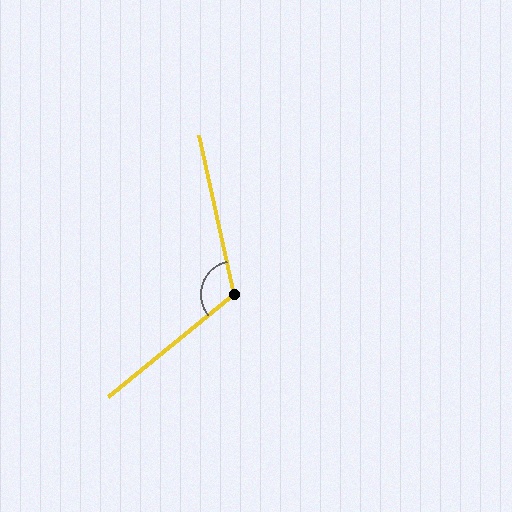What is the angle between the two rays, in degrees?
Approximately 117 degrees.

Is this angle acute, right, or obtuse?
It is obtuse.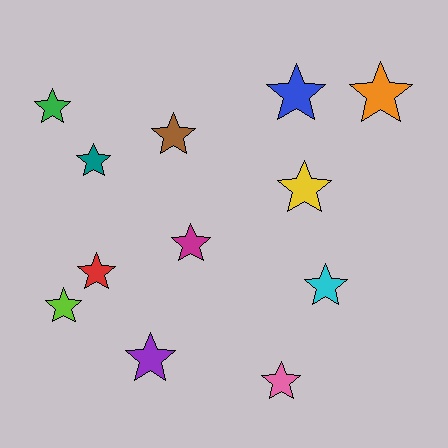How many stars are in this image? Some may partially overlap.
There are 12 stars.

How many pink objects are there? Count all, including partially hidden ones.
There is 1 pink object.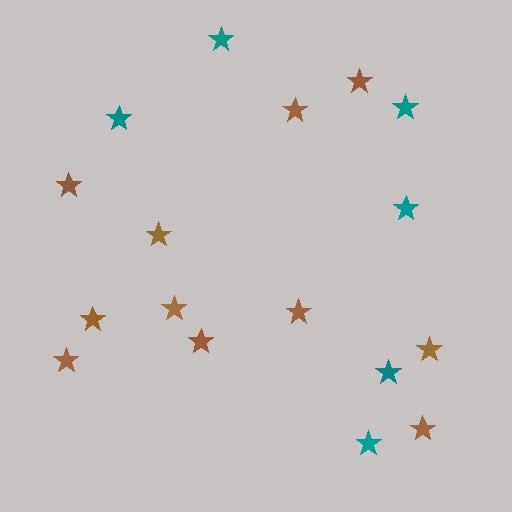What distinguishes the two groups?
There are 2 groups: one group of brown stars (11) and one group of teal stars (6).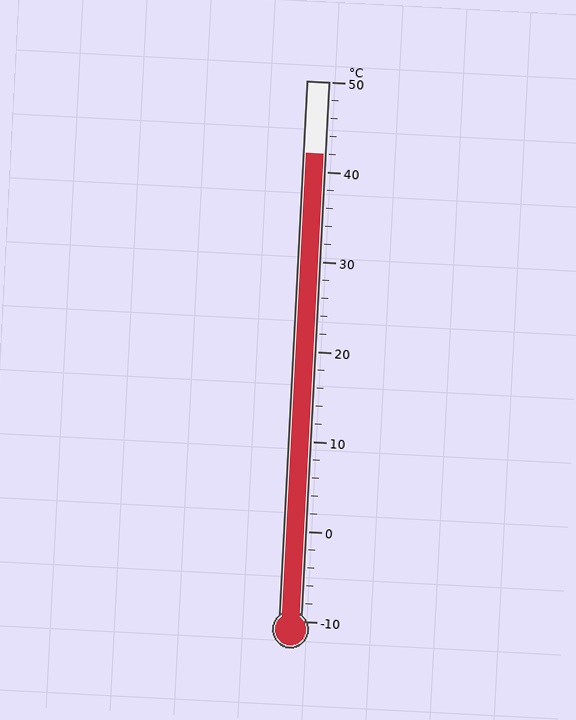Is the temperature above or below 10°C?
The temperature is above 10°C.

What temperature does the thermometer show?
The thermometer shows approximately 42°C.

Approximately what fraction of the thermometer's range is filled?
The thermometer is filled to approximately 85% of its range.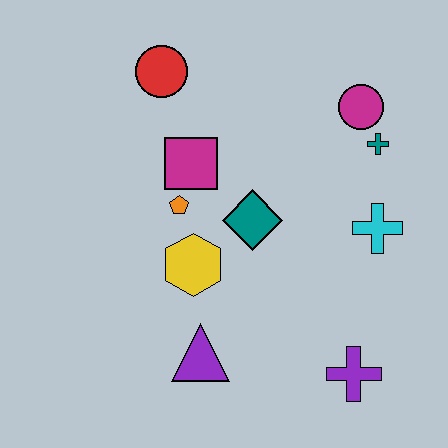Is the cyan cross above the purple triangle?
Yes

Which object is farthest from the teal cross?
The purple triangle is farthest from the teal cross.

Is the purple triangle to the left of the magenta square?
No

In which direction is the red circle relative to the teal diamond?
The red circle is above the teal diamond.